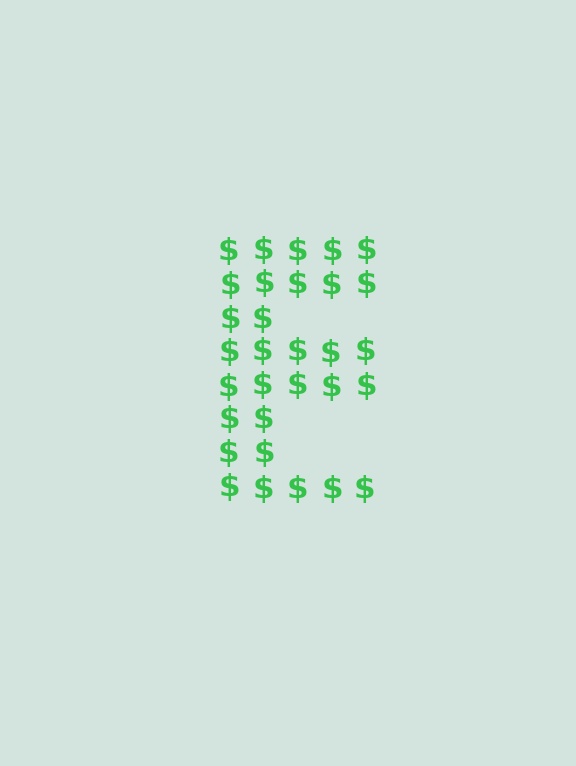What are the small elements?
The small elements are dollar signs.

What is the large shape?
The large shape is the letter E.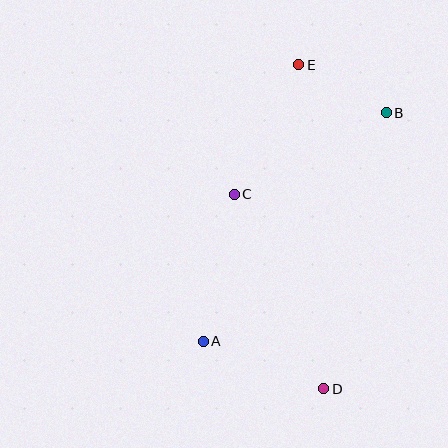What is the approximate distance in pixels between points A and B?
The distance between A and B is approximately 293 pixels.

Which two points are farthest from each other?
Points D and E are farthest from each other.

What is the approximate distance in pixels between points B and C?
The distance between B and C is approximately 173 pixels.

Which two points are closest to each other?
Points B and E are closest to each other.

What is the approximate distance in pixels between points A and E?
The distance between A and E is approximately 292 pixels.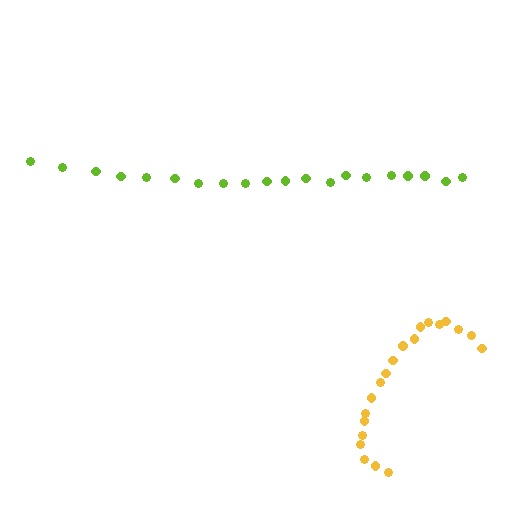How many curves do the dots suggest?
There are 2 distinct paths.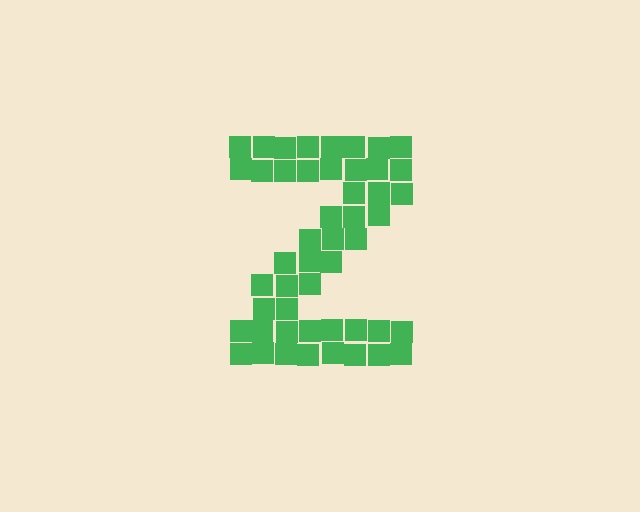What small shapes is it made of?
It is made of small squares.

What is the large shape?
The large shape is the letter Z.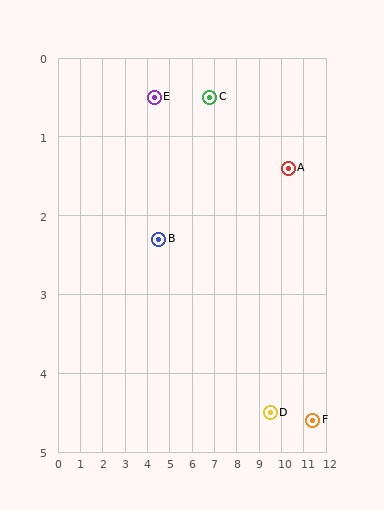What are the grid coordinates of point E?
Point E is at approximately (4.3, 0.5).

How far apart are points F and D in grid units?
Points F and D are about 1.9 grid units apart.